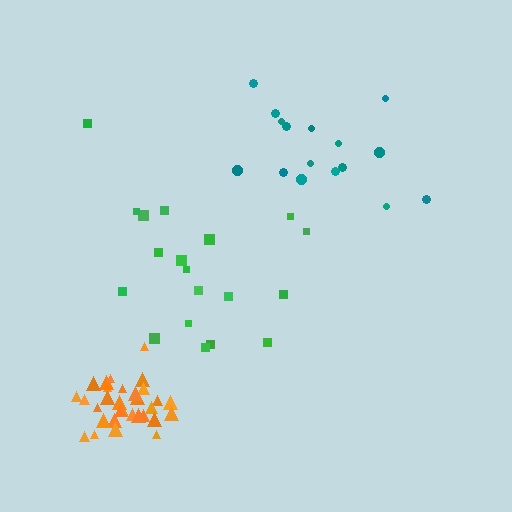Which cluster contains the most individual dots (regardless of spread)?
Orange (31).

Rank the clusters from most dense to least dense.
orange, teal, green.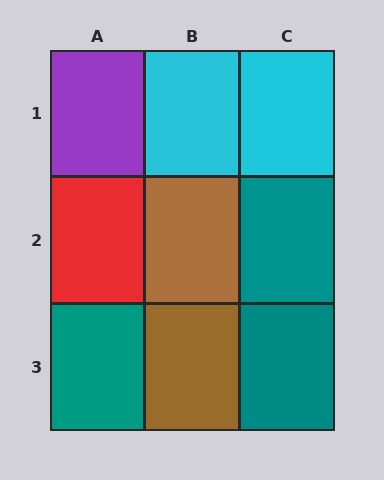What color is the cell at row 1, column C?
Cyan.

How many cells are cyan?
2 cells are cyan.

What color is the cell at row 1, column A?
Purple.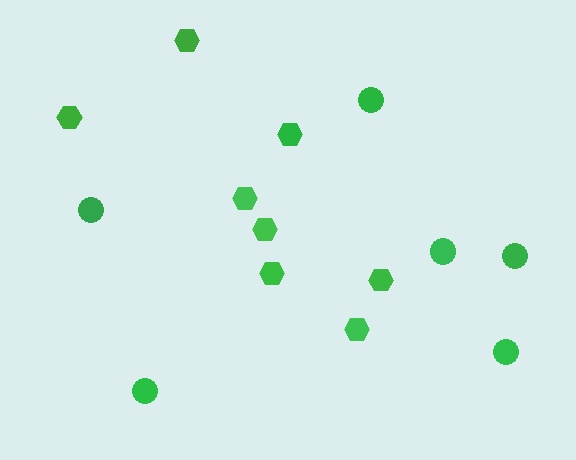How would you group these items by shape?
There are 2 groups: one group of circles (6) and one group of hexagons (8).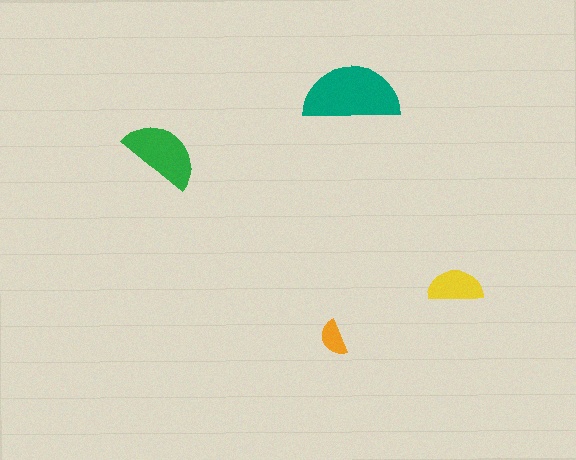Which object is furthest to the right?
The yellow semicircle is rightmost.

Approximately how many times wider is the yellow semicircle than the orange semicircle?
About 1.5 times wider.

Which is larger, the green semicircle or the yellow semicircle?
The green one.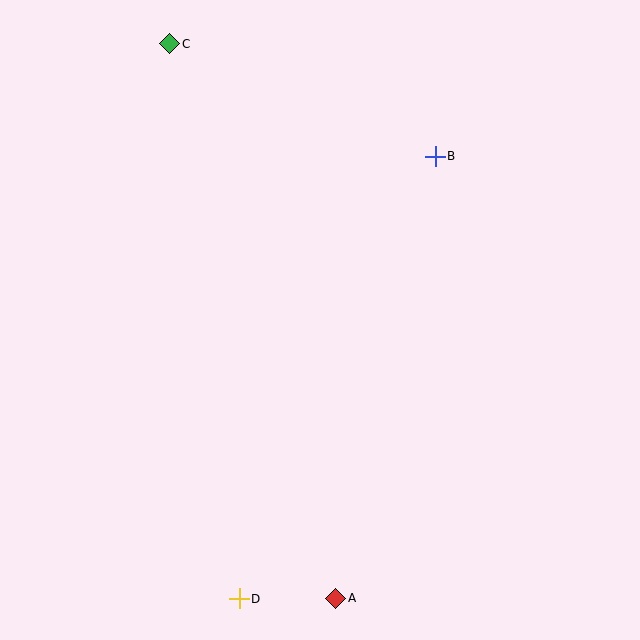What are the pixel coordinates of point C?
Point C is at (170, 44).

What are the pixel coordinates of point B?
Point B is at (435, 156).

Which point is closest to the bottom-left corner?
Point D is closest to the bottom-left corner.